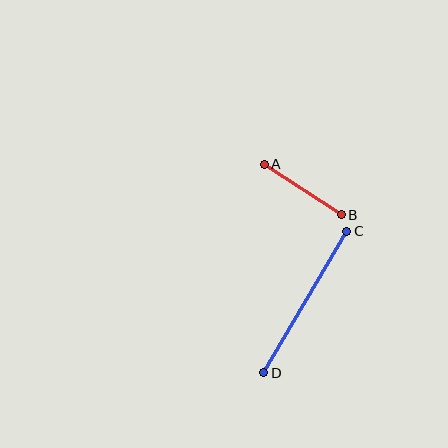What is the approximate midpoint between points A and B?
The midpoint is at approximately (303, 189) pixels.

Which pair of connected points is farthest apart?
Points C and D are farthest apart.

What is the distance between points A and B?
The distance is approximately 92 pixels.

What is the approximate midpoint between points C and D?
The midpoint is at approximately (305, 302) pixels.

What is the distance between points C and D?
The distance is approximately 164 pixels.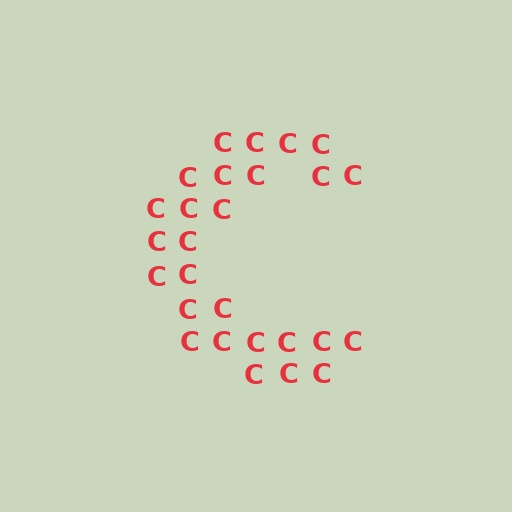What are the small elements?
The small elements are letter C's.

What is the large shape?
The large shape is the letter C.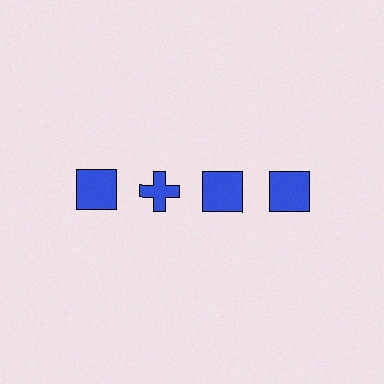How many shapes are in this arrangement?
There are 4 shapes arranged in a grid pattern.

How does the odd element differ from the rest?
It has a different shape: cross instead of square.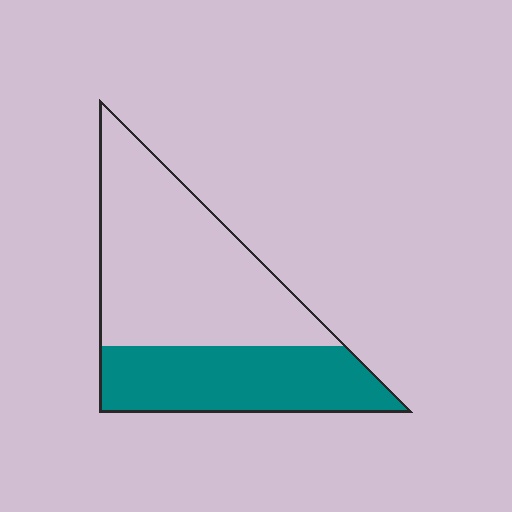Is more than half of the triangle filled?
No.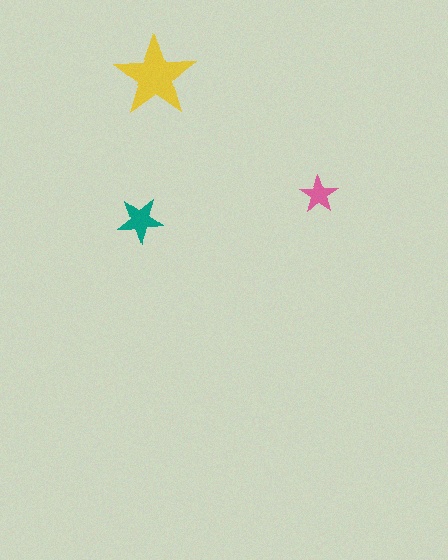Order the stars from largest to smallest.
the yellow one, the teal one, the pink one.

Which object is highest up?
The yellow star is topmost.